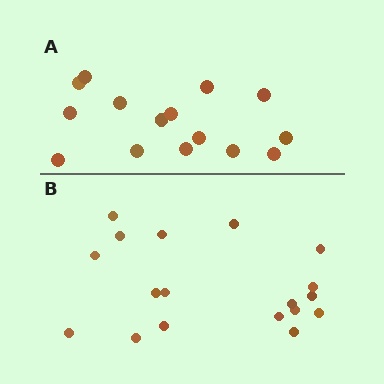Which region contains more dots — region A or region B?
Region B (the bottom region) has more dots.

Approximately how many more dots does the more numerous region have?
Region B has just a few more — roughly 2 or 3 more dots than region A.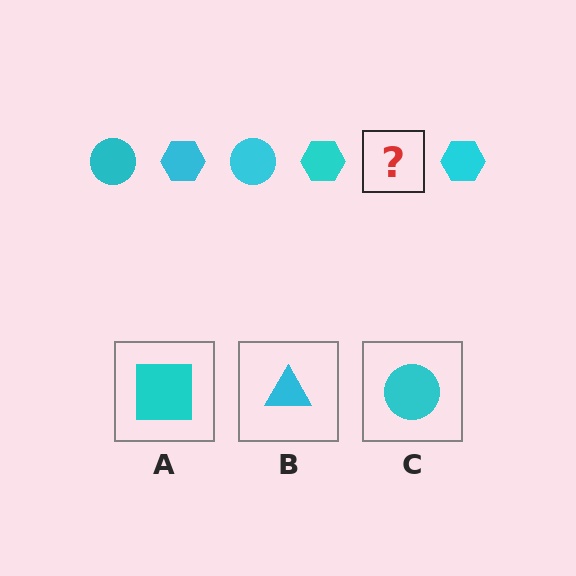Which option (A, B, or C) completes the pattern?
C.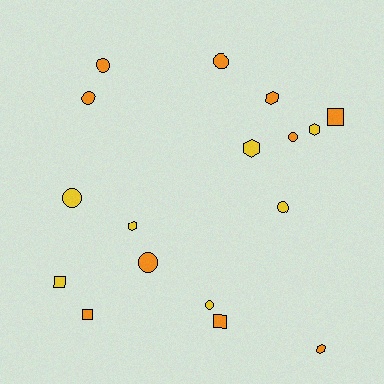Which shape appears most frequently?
Circle, with 8 objects.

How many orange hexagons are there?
There are 2 orange hexagons.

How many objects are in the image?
There are 17 objects.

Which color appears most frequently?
Orange, with 10 objects.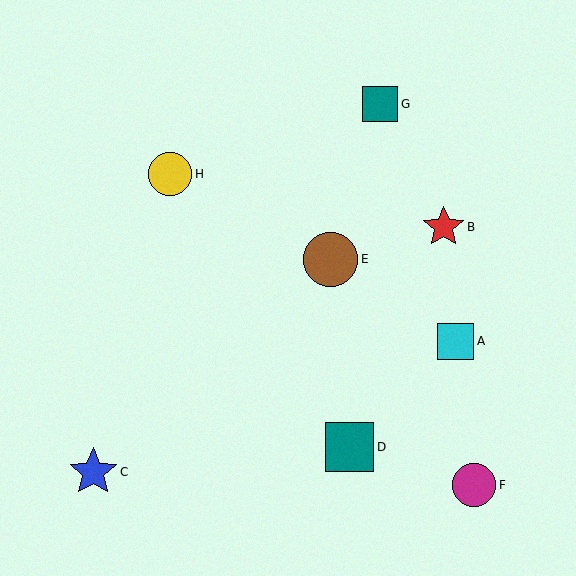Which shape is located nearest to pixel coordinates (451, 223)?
The red star (labeled B) at (444, 227) is nearest to that location.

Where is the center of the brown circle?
The center of the brown circle is at (330, 259).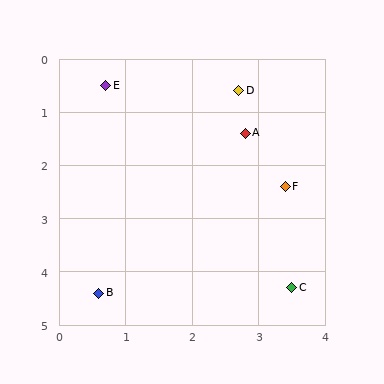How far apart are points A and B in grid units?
Points A and B are about 3.7 grid units apart.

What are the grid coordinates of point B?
Point B is at approximately (0.6, 4.4).